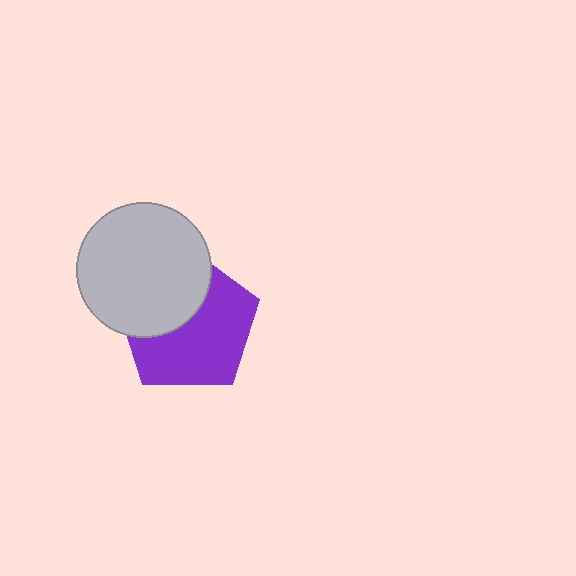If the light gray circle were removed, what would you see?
You would see the complete purple pentagon.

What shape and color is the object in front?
The object in front is a light gray circle.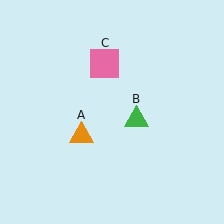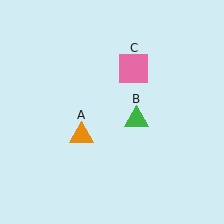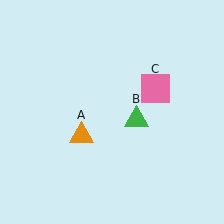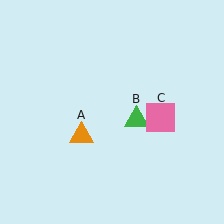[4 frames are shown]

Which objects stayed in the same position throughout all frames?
Orange triangle (object A) and green triangle (object B) remained stationary.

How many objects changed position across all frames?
1 object changed position: pink square (object C).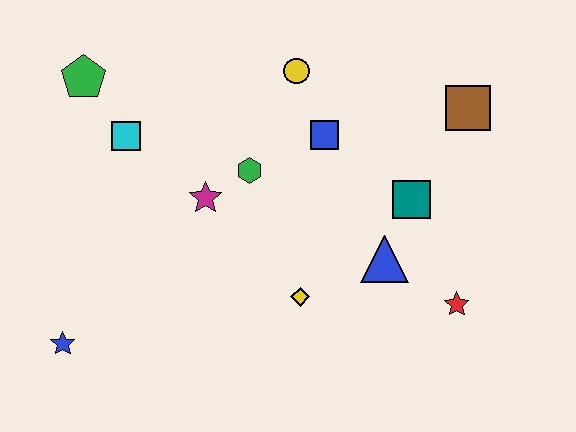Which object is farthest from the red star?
The green pentagon is farthest from the red star.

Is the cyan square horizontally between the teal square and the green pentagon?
Yes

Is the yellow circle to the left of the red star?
Yes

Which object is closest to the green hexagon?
The magenta star is closest to the green hexagon.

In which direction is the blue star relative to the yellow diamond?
The blue star is to the left of the yellow diamond.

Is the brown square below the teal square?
No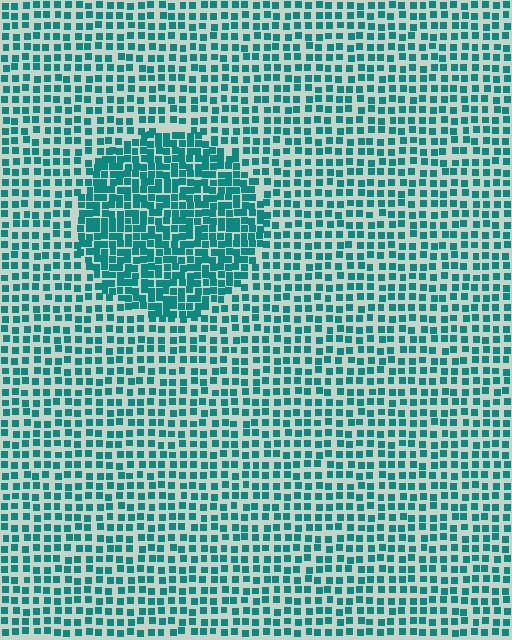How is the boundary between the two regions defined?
The boundary is defined by a change in element density (approximately 1.8x ratio). All elements are the same color, size, and shape.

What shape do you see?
I see a circle.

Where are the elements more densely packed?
The elements are more densely packed inside the circle boundary.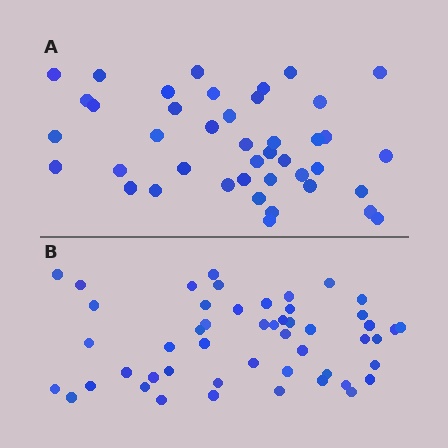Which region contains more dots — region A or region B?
Region B (the bottom region) has more dots.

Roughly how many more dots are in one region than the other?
Region B has roughly 8 or so more dots than region A.